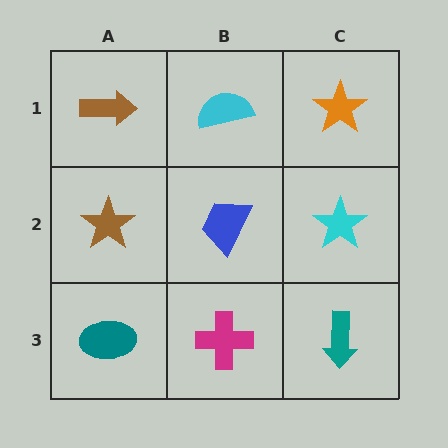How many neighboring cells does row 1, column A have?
2.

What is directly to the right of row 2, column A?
A blue trapezoid.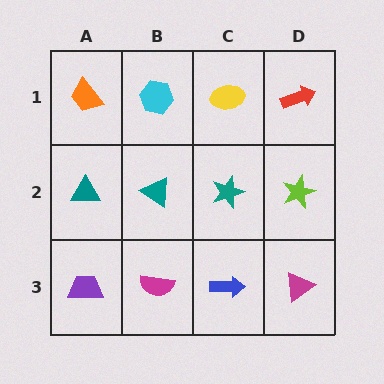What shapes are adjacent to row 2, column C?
A yellow ellipse (row 1, column C), a blue arrow (row 3, column C), a teal triangle (row 2, column B), a lime star (row 2, column D).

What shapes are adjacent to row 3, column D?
A lime star (row 2, column D), a blue arrow (row 3, column C).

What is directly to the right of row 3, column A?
A magenta semicircle.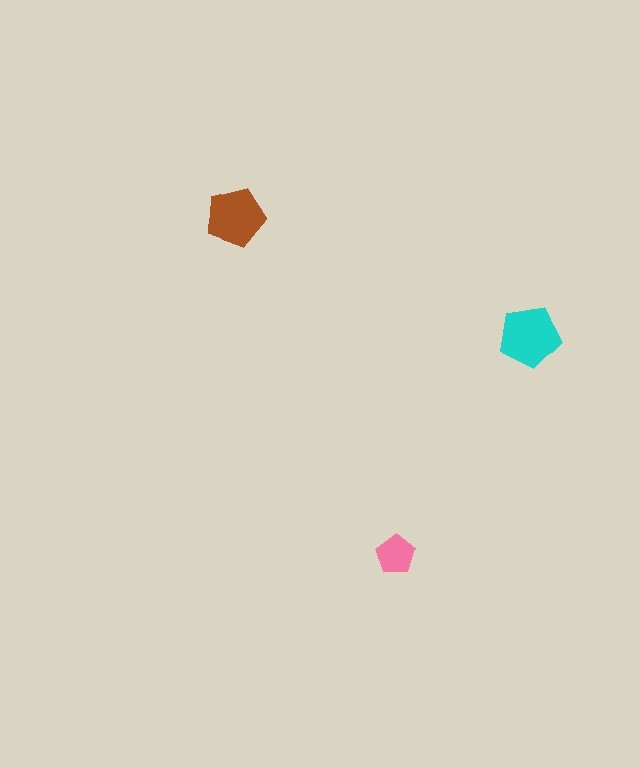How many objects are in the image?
There are 3 objects in the image.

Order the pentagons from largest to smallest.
the cyan one, the brown one, the pink one.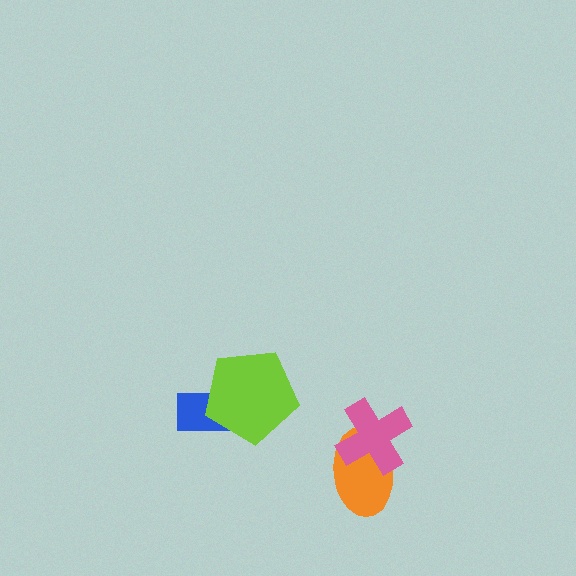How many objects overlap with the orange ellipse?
1 object overlaps with the orange ellipse.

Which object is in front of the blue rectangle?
The lime pentagon is in front of the blue rectangle.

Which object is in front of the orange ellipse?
The pink cross is in front of the orange ellipse.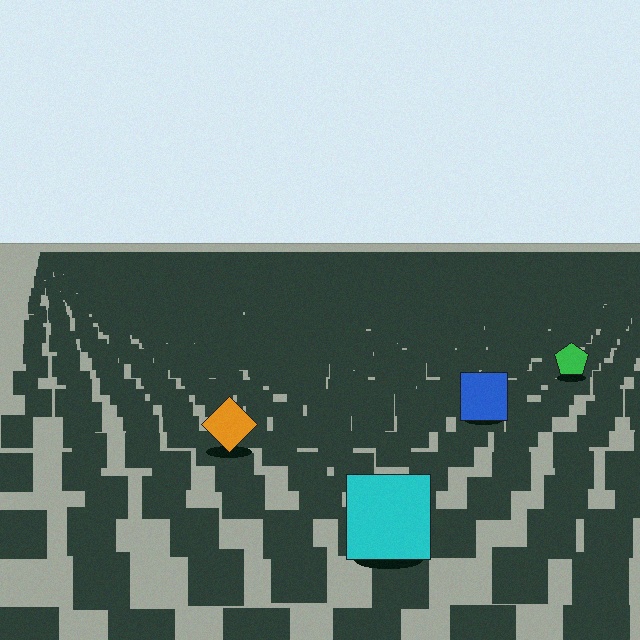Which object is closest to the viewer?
The cyan square is closest. The texture marks near it are larger and more spread out.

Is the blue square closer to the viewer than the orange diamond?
No. The orange diamond is closer — you can tell from the texture gradient: the ground texture is coarser near it.